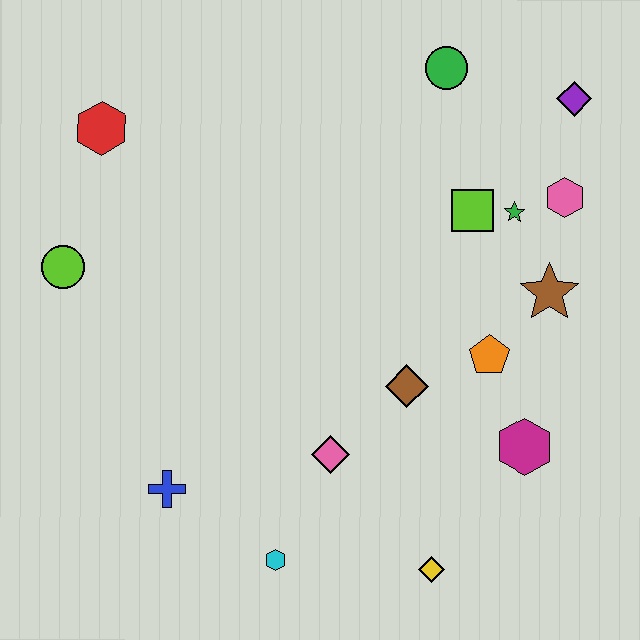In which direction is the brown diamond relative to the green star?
The brown diamond is below the green star.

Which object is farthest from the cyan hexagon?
The purple diamond is farthest from the cyan hexagon.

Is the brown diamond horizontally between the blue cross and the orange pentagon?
Yes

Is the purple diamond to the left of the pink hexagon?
No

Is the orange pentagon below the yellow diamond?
No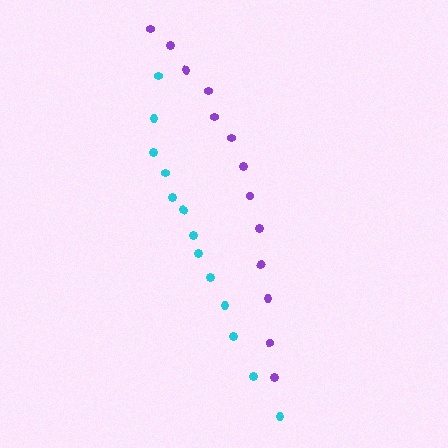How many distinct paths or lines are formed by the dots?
There are 2 distinct paths.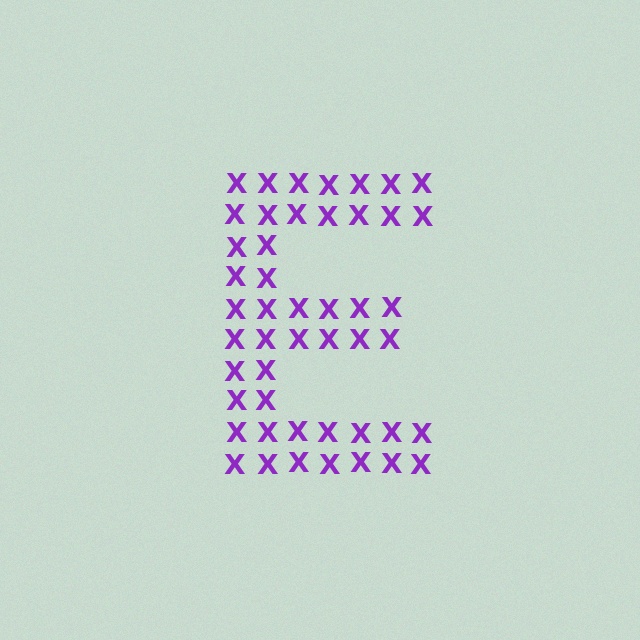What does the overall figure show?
The overall figure shows the letter E.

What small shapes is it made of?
It is made of small letter X's.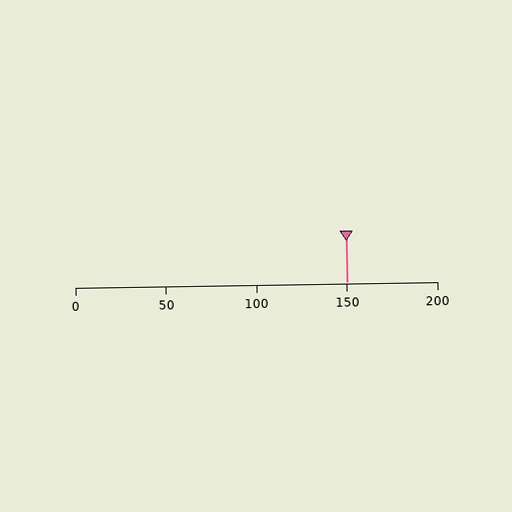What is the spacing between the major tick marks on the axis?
The major ticks are spaced 50 apart.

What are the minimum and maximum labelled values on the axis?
The axis runs from 0 to 200.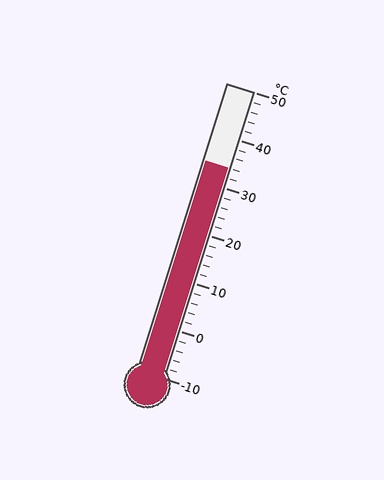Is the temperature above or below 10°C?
The temperature is above 10°C.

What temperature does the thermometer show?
The thermometer shows approximately 34°C.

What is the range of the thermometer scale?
The thermometer scale ranges from -10°C to 50°C.